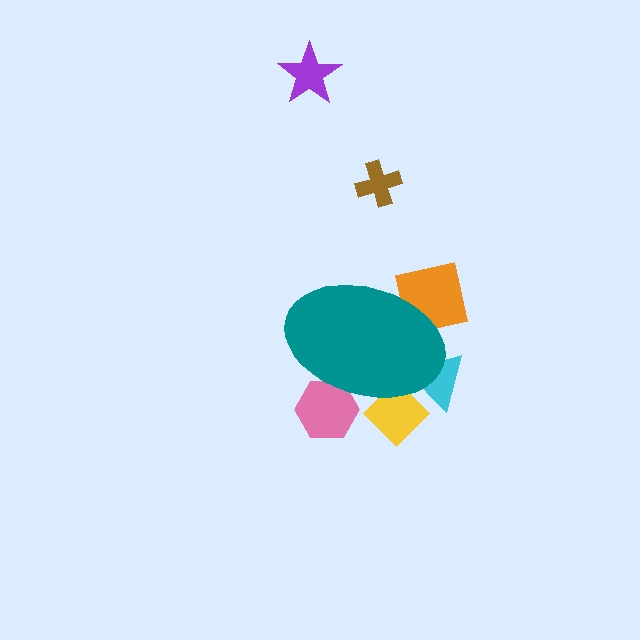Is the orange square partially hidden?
Yes, the orange square is partially hidden behind the teal ellipse.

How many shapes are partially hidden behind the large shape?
4 shapes are partially hidden.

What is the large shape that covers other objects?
A teal ellipse.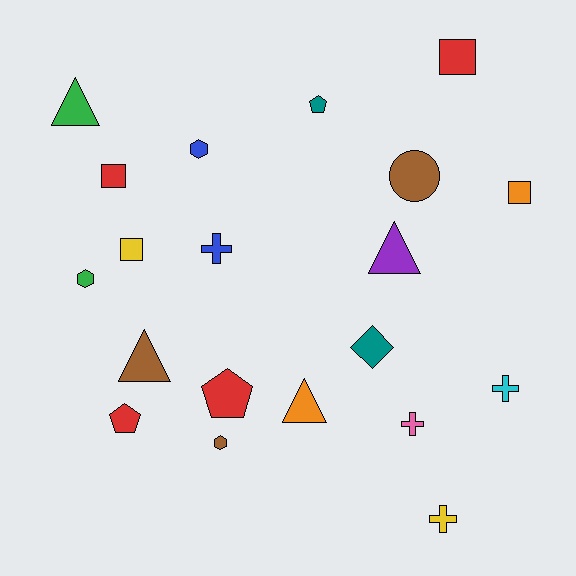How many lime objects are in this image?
There are no lime objects.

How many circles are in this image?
There is 1 circle.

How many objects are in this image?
There are 20 objects.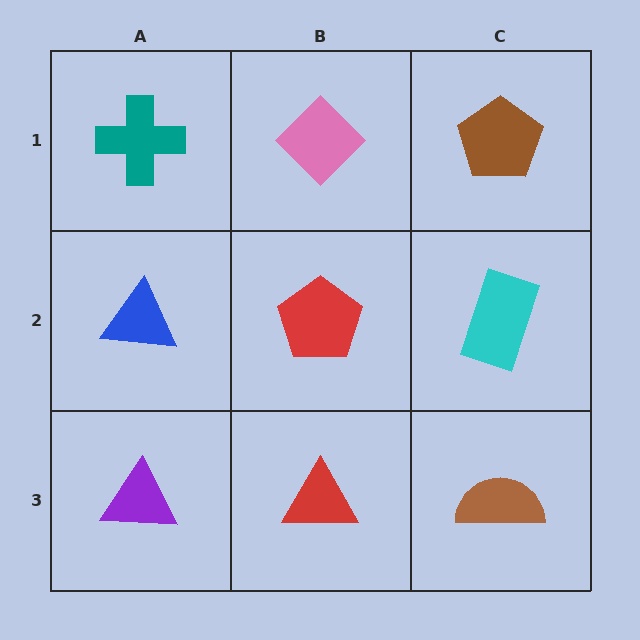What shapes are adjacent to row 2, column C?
A brown pentagon (row 1, column C), a brown semicircle (row 3, column C), a red pentagon (row 2, column B).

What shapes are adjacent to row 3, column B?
A red pentagon (row 2, column B), a purple triangle (row 3, column A), a brown semicircle (row 3, column C).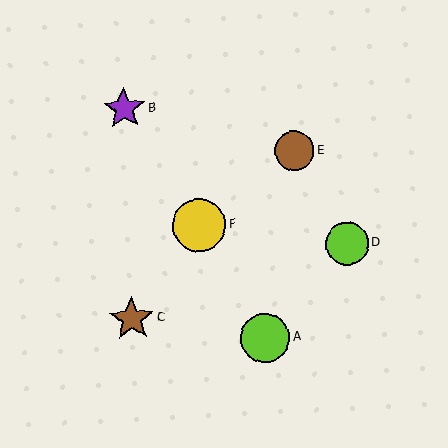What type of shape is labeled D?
Shape D is a lime circle.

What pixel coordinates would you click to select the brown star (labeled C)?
Click at (132, 319) to select the brown star C.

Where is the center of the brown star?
The center of the brown star is at (132, 319).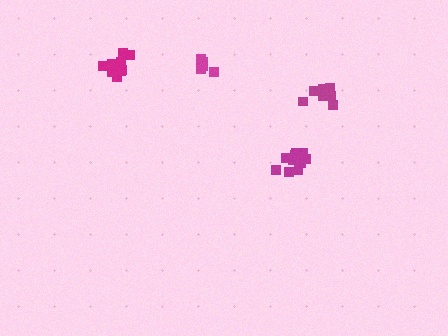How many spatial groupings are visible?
There are 4 spatial groupings.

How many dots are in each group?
Group 1: 5 dots, Group 2: 11 dots, Group 3: 11 dots, Group 4: 10 dots (37 total).